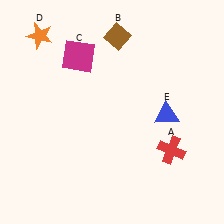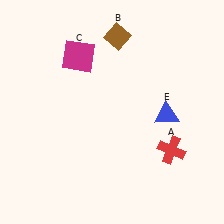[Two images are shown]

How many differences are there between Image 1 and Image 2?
There is 1 difference between the two images.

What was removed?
The orange star (D) was removed in Image 2.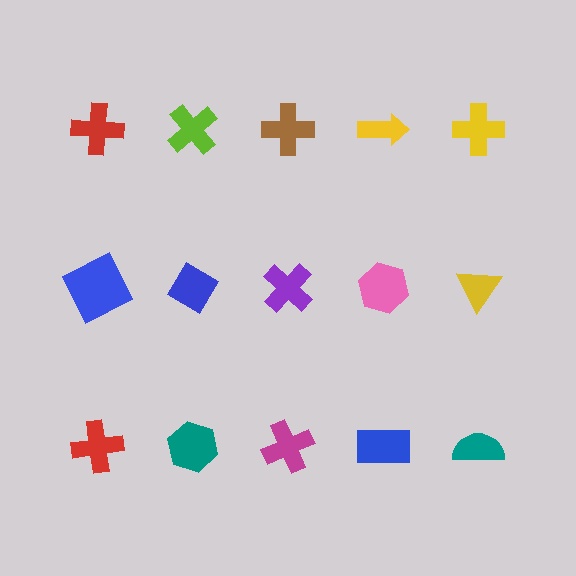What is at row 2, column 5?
A yellow triangle.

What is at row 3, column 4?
A blue rectangle.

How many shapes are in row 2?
5 shapes.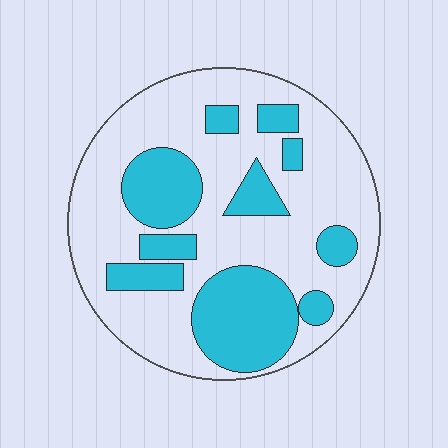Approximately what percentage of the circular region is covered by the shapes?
Approximately 35%.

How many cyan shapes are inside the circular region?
10.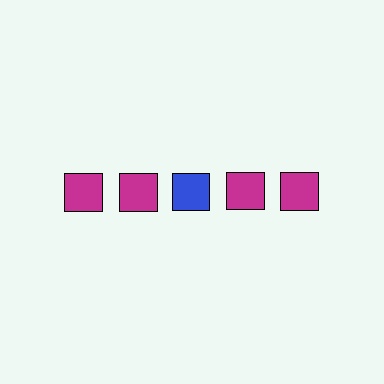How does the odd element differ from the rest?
It has a different color: blue instead of magenta.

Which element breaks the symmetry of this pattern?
The blue square in the top row, center column breaks the symmetry. All other shapes are magenta squares.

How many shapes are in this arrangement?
There are 5 shapes arranged in a grid pattern.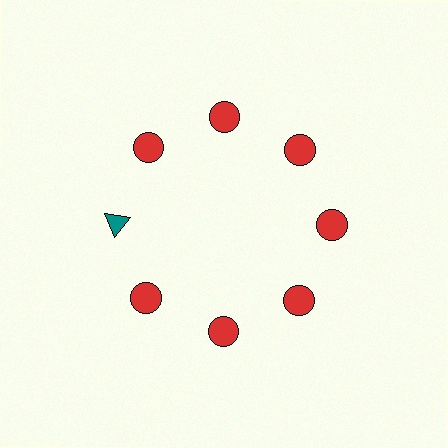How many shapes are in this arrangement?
There are 8 shapes arranged in a ring pattern.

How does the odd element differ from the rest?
It differs in both color (teal instead of red) and shape (triangle instead of circle).